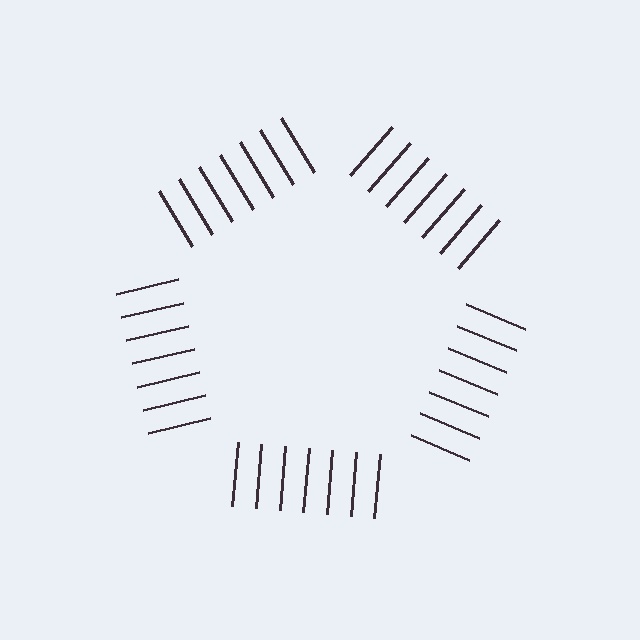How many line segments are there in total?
35 — 7 along each of the 5 edges.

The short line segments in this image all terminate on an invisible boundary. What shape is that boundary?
An illusory pentagon — the line segments terminate on its edges but no continuous stroke is drawn.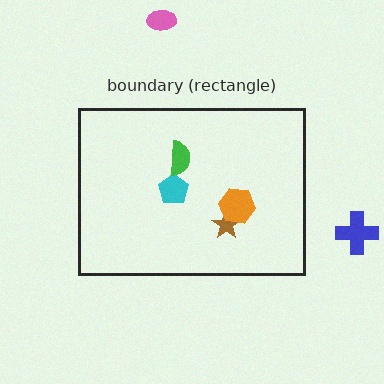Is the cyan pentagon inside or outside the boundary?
Inside.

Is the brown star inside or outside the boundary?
Inside.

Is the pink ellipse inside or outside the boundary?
Outside.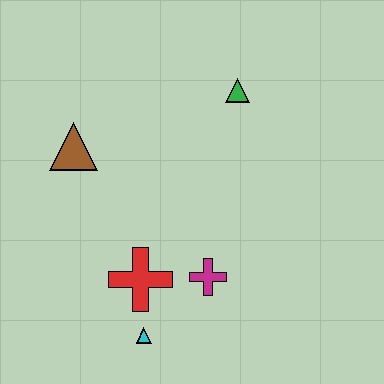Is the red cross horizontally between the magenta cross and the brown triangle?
Yes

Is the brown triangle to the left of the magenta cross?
Yes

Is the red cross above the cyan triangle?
Yes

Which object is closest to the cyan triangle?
The red cross is closest to the cyan triangle.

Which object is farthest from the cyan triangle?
The green triangle is farthest from the cyan triangle.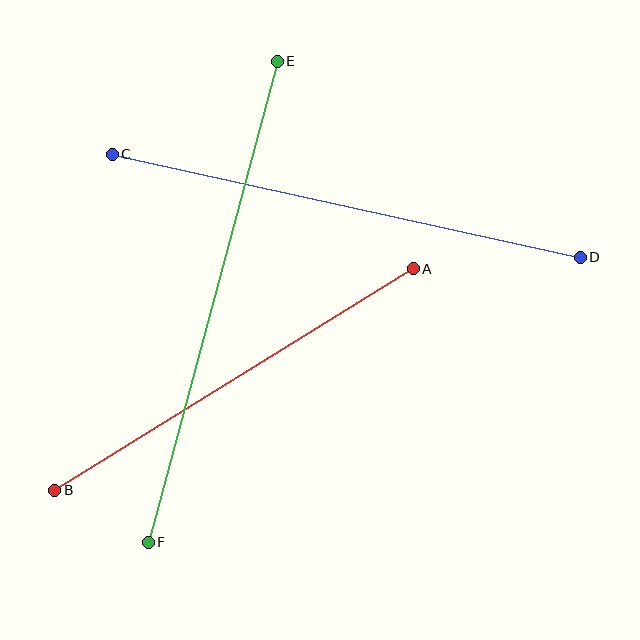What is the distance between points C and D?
The distance is approximately 479 pixels.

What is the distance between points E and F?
The distance is approximately 498 pixels.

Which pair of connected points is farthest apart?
Points E and F are farthest apart.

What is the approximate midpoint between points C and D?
The midpoint is at approximately (346, 206) pixels.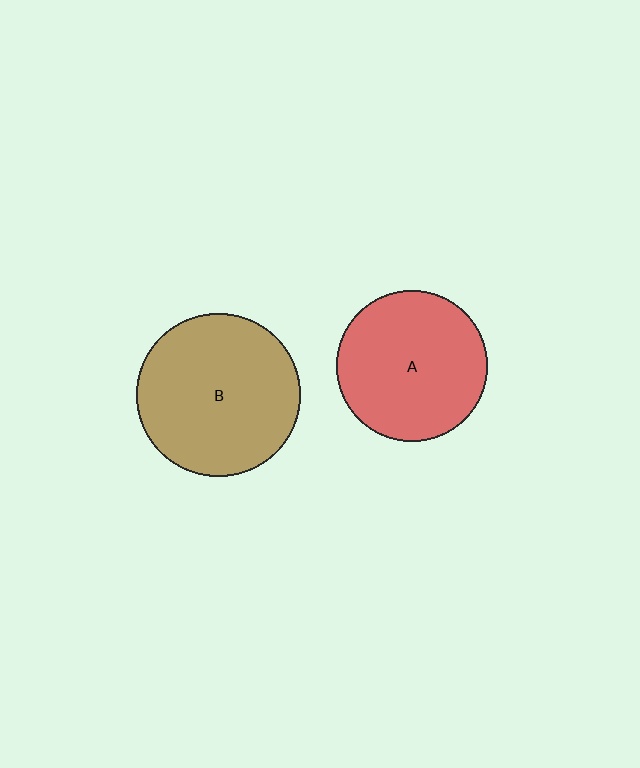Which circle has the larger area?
Circle B (brown).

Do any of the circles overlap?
No, none of the circles overlap.